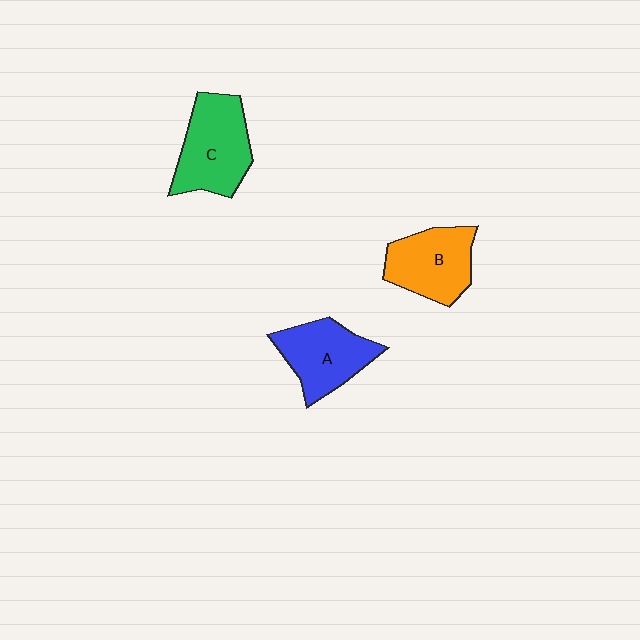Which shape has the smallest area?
Shape A (blue).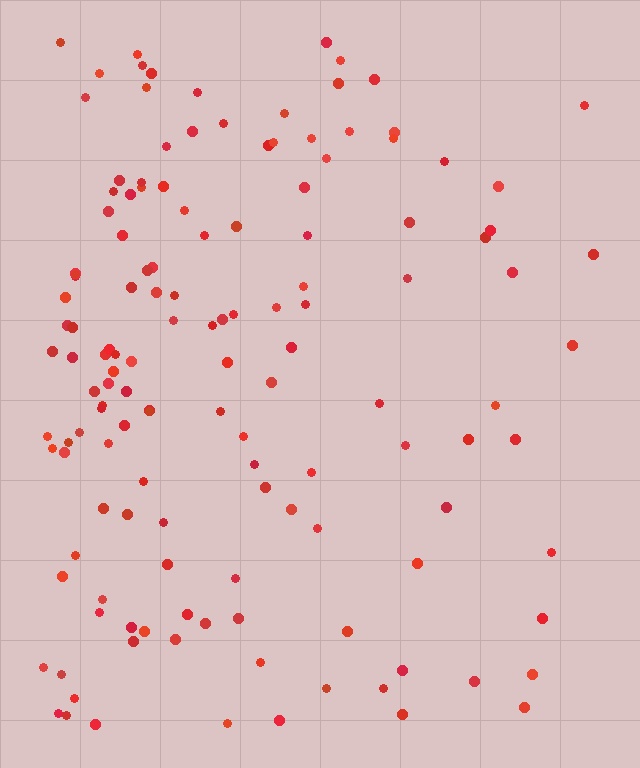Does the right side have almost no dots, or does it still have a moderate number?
Still a moderate number, just noticeably fewer than the left.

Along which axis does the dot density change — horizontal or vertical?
Horizontal.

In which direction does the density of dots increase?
From right to left, with the left side densest.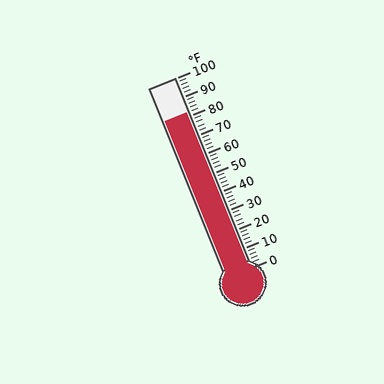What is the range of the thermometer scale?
The thermometer scale ranges from 0°F to 100°F.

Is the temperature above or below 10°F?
The temperature is above 10°F.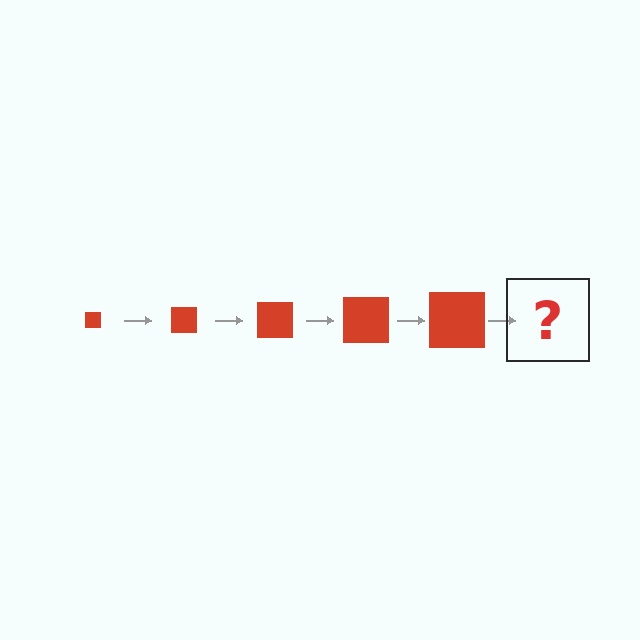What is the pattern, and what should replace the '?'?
The pattern is that the square gets progressively larger each step. The '?' should be a red square, larger than the previous one.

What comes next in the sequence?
The next element should be a red square, larger than the previous one.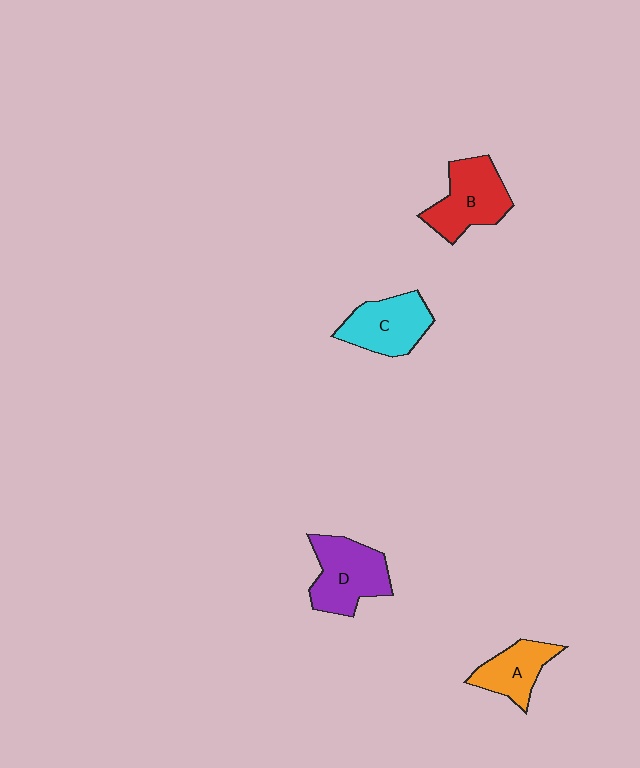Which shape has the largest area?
Shape D (purple).